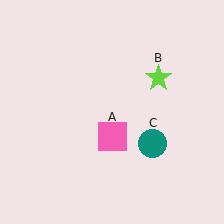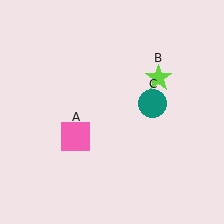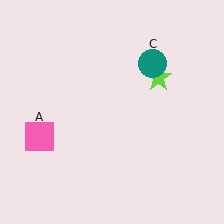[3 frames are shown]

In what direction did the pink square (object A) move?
The pink square (object A) moved left.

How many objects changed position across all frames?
2 objects changed position: pink square (object A), teal circle (object C).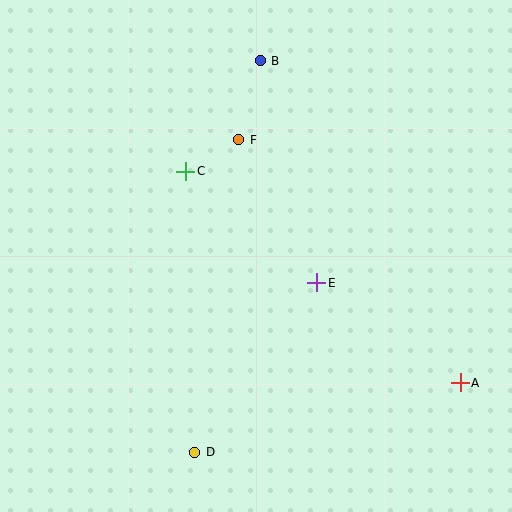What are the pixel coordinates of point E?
Point E is at (317, 283).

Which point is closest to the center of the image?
Point E at (317, 283) is closest to the center.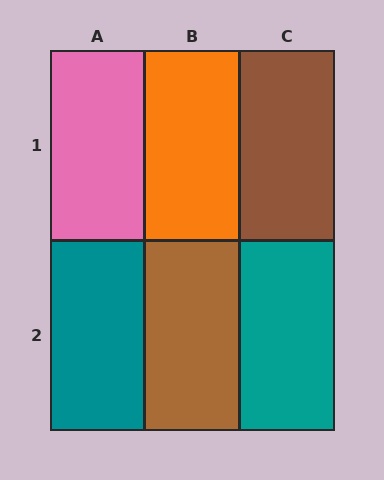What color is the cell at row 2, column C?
Teal.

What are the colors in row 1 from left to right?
Pink, orange, brown.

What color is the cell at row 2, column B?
Brown.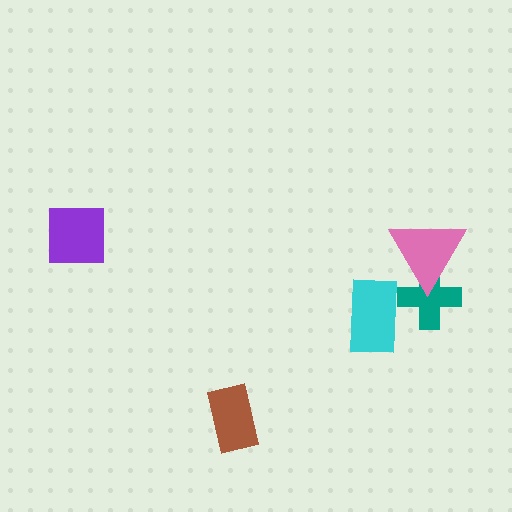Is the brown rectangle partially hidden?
No, no other shape covers it.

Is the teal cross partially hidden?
Yes, it is partially covered by another shape.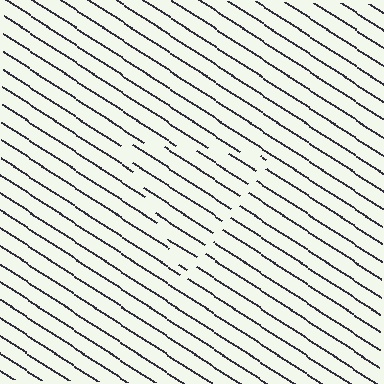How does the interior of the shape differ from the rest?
The interior of the shape contains the same grating, shifted by half a period — the contour is defined by the phase discontinuity where line-ends from the inner and outer gratings abut.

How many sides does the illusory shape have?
3 sides — the line-ends trace a triangle.